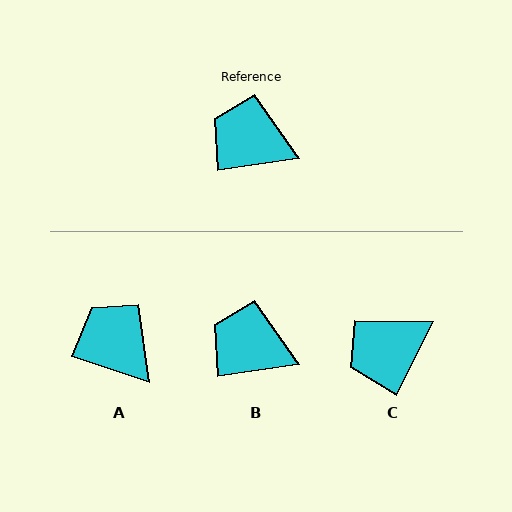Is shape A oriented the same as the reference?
No, it is off by about 26 degrees.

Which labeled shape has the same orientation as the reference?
B.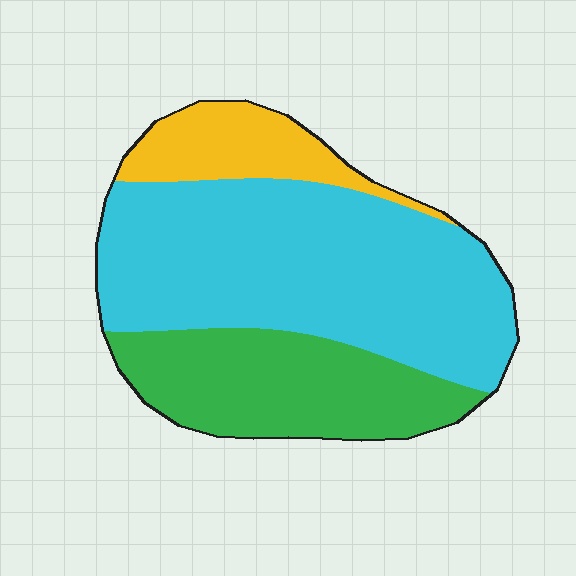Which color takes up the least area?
Yellow, at roughly 15%.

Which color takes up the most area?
Cyan, at roughly 55%.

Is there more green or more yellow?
Green.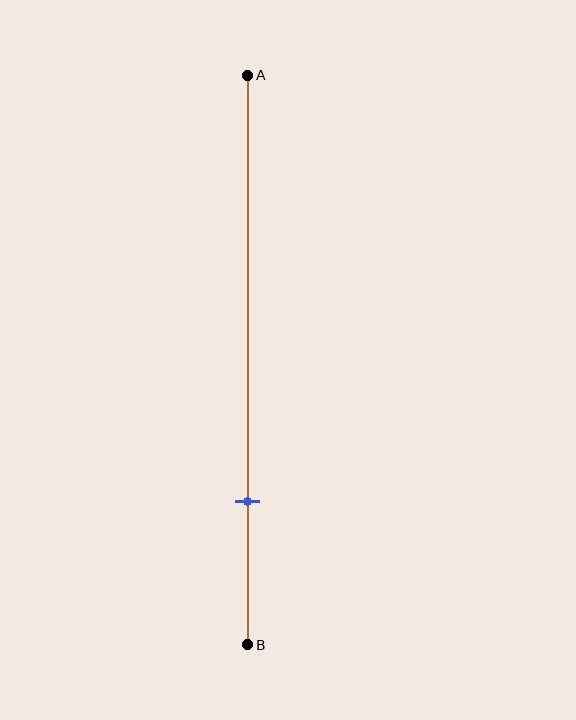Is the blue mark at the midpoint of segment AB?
No, the mark is at about 75% from A, not at the 50% midpoint.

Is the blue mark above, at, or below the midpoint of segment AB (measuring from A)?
The blue mark is below the midpoint of segment AB.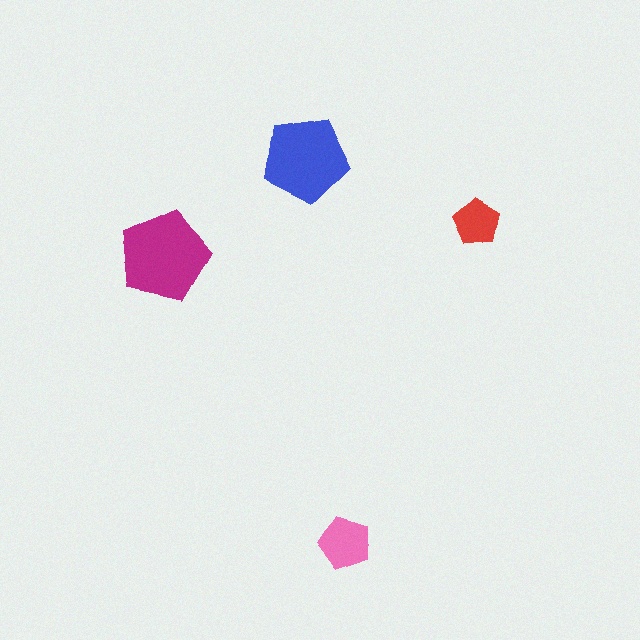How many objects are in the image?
There are 4 objects in the image.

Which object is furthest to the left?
The magenta pentagon is leftmost.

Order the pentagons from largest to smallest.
the magenta one, the blue one, the pink one, the red one.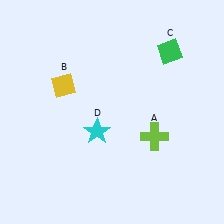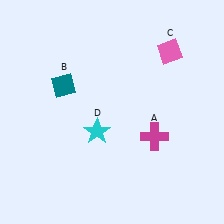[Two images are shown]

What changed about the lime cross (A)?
In Image 1, A is lime. In Image 2, it changed to magenta.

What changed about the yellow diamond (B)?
In Image 1, B is yellow. In Image 2, it changed to teal.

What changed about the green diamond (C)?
In Image 1, C is green. In Image 2, it changed to pink.